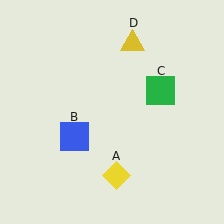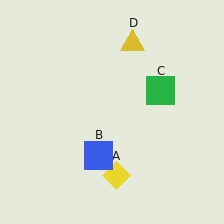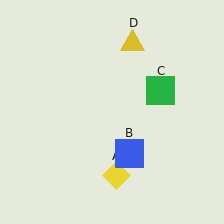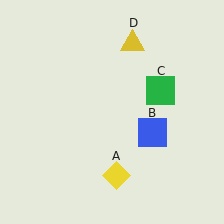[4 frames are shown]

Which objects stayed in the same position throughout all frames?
Yellow diamond (object A) and green square (object C) and yellow triangle (object D) remained stationary.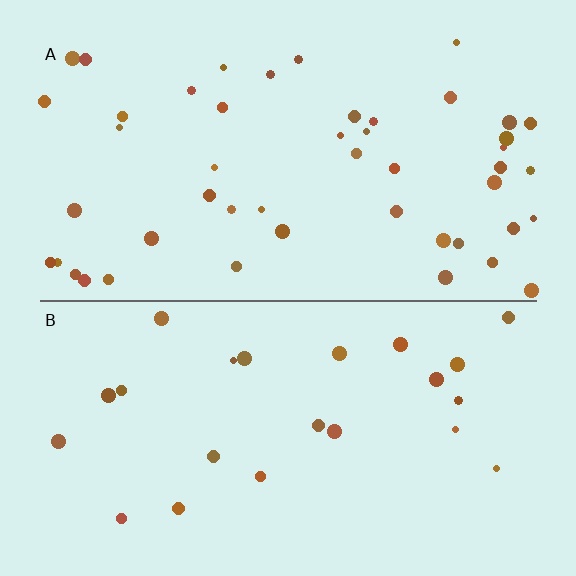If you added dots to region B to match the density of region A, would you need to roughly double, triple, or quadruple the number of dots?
Approximately double.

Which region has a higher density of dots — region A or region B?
A (the top).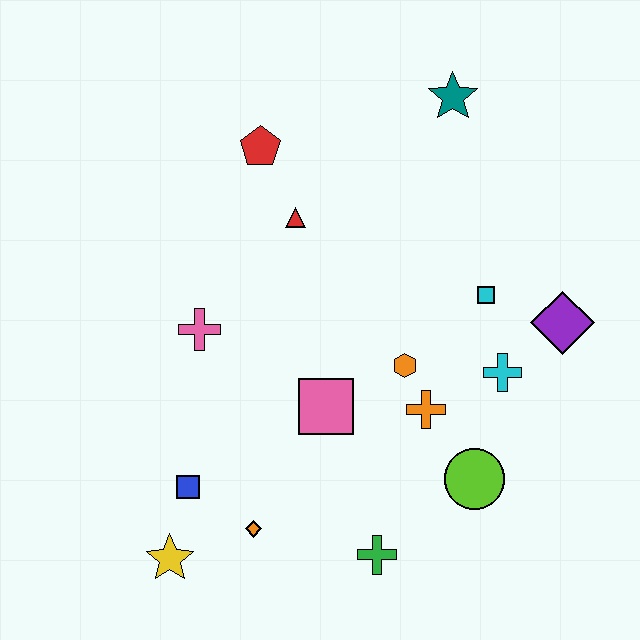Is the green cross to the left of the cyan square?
Yes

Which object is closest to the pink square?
The orange hexagon is closest to the pink square.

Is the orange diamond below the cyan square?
Yes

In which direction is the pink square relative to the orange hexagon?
The pink square is to the left of the orange hexagon.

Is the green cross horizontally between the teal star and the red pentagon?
Yes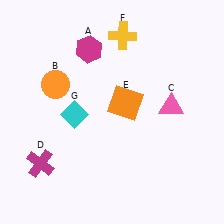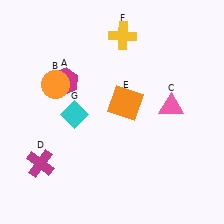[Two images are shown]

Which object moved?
The magenta hexagon (A) moved down.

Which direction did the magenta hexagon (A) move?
The magenta hexagon (A) moved down.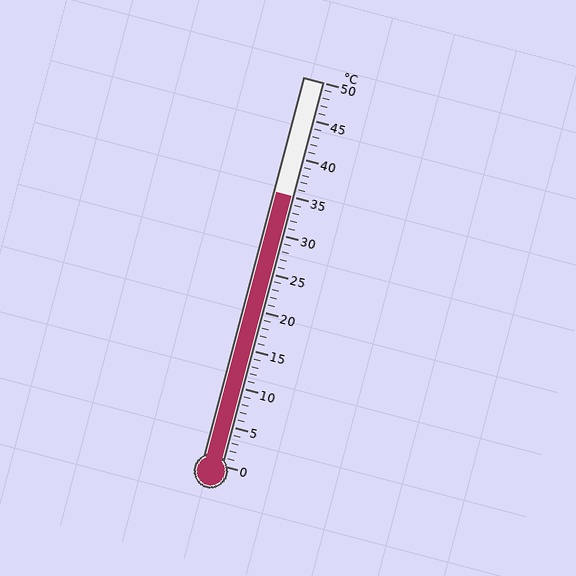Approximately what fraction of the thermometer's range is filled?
The thermometer is filled to approximately 70% of its range.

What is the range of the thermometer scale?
The thermometer scale ranges from 0°C to 50°C.